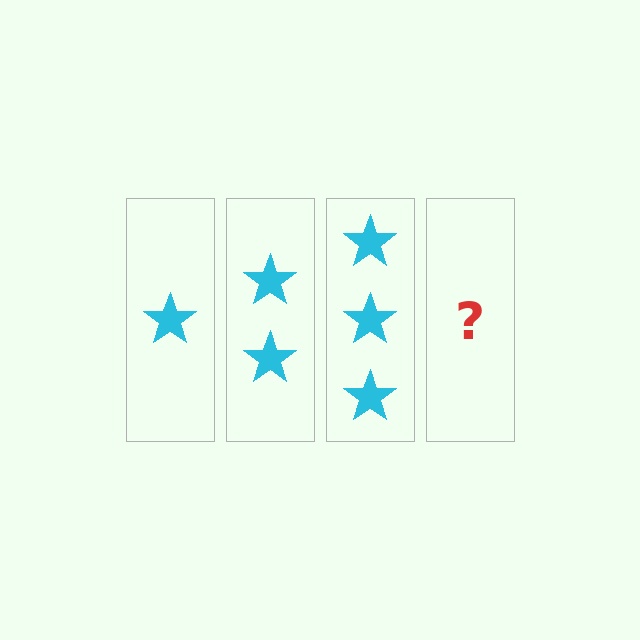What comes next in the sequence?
The next element should be 4 stars.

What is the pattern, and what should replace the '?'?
The pattern is that each step adds one more star. The '?' should be 4 stars.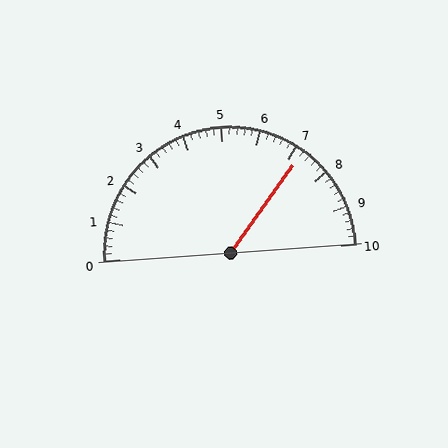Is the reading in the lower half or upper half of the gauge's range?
The reading is in the upper half of the range (0 to 10).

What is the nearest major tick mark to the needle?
The nearest major tick mark is 7.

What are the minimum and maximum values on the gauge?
The gauge ranges from 0 to 10.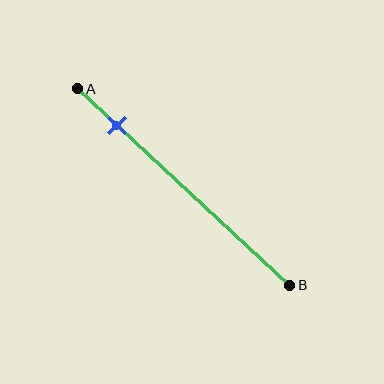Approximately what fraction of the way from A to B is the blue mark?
The blue mark is approximately 20% of the way from A to B.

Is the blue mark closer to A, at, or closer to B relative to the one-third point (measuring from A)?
The blue mark is closer to point A than the one-third point of segment AB.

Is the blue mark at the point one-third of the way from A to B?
No, the mark is at about 20% from A, not at the 33% one-third point.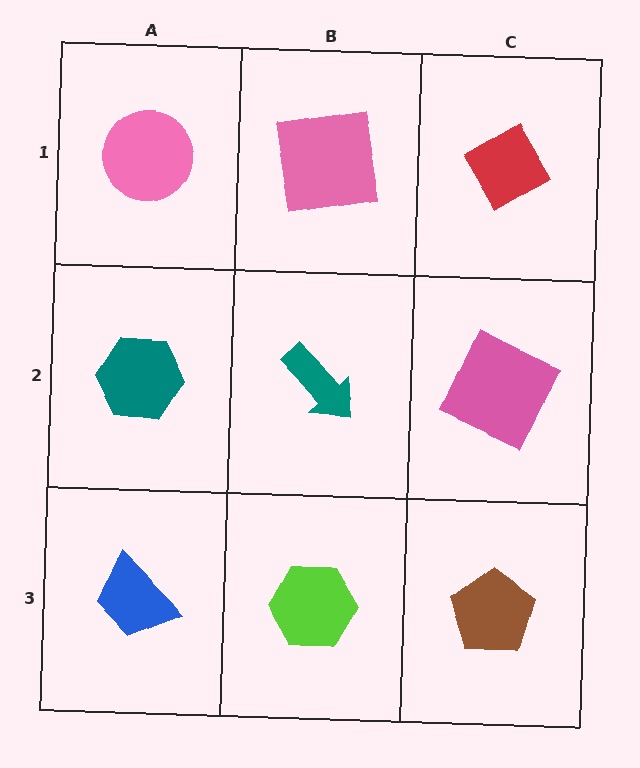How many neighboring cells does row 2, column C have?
3.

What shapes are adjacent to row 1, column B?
A teal arrow (row 2, column B), a pink circle (row 1, column A), a red diamond (row 1, column C).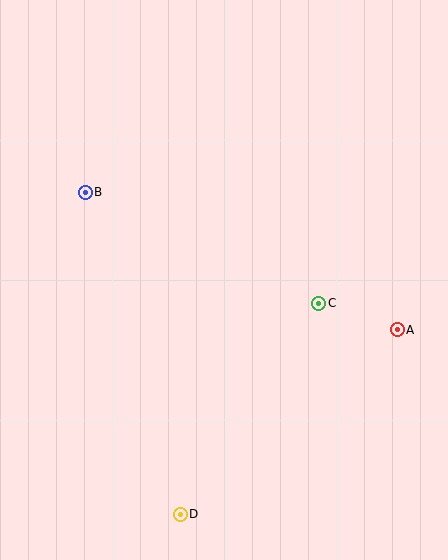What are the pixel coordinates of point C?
Point C is at (319, 303).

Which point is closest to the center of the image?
Point C at (319, 303) is closest to the center.